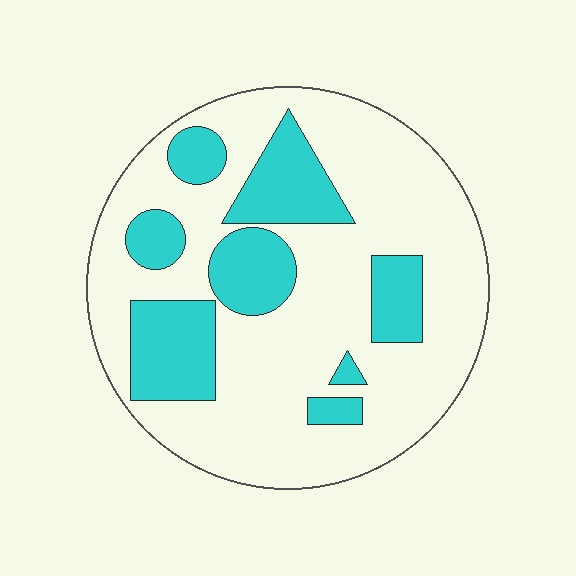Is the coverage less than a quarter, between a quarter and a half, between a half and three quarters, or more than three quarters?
Between a quarter and a half.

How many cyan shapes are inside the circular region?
8.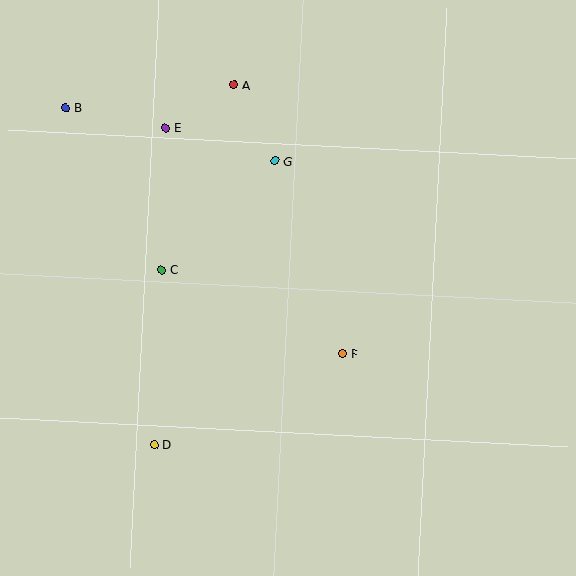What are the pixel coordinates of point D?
Point D is at (154, 445).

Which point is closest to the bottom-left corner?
Point D is closest to the bottom-left corner.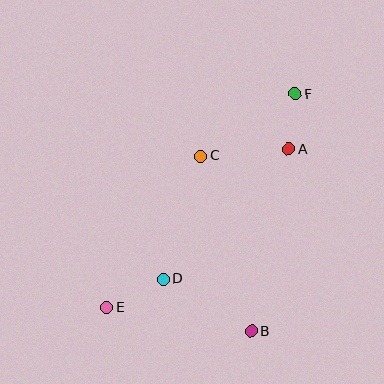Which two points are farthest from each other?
Points E and F are farthest from each other.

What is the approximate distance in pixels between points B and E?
The distance between B and E is approximately 146 pixels.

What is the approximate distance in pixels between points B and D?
The distance between B and D is approximately 102 pixels.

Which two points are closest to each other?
Points A and F are closest to each other.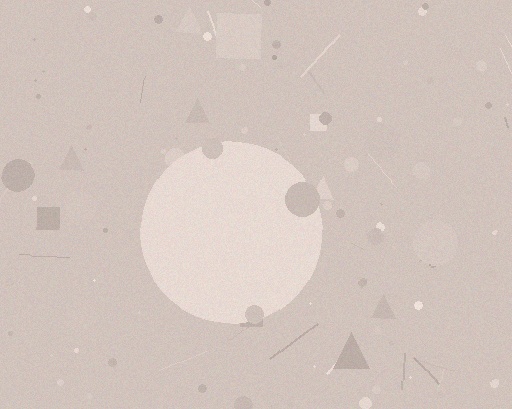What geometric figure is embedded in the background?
A circle is embedded in the background.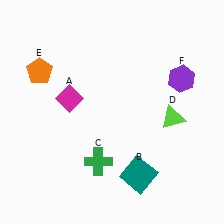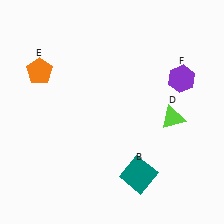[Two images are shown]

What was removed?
The magenta diamond (A), the green cross (C) were removed in Image 2.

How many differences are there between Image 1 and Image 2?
There are 2 differences between the two images.